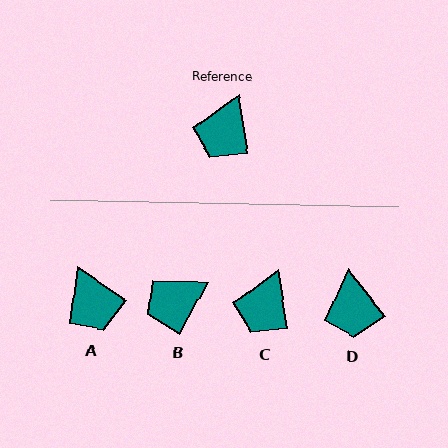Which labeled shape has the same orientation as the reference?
C.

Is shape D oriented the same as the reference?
No, it is off by about 29 degrees.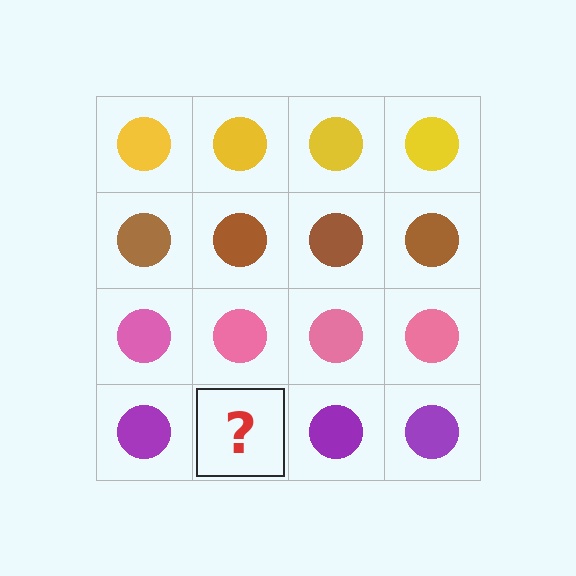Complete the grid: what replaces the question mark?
The question mark should be replaced with a purple circle.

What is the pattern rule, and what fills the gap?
The rule is that each row has a consistent color. The gap should be filled with a purple circle.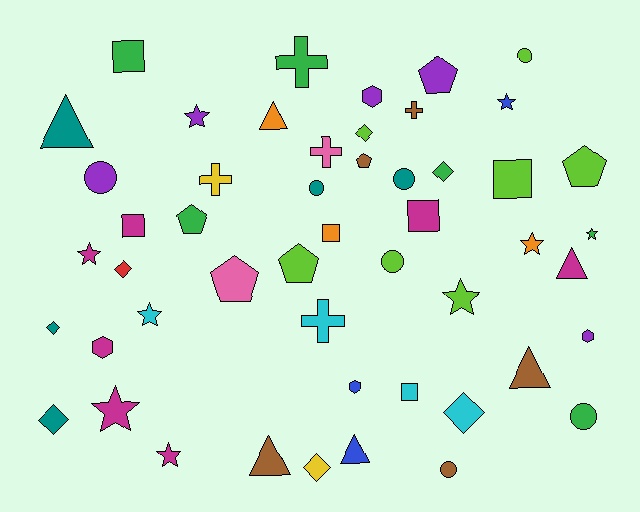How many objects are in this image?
There are 50 objects.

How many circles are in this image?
There are 7 circles.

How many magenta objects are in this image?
There are 7 magenta objects.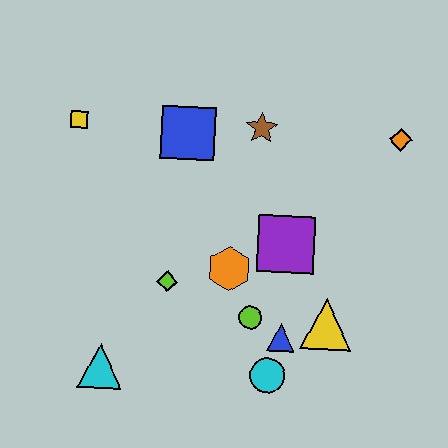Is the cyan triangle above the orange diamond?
No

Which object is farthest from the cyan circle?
The yellow square is farthest from the cyan circle.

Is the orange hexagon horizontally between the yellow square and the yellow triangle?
Yes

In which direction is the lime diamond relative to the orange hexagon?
The lime diamond is to the left of the orange hexagon.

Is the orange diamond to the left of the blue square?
No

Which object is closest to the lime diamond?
The orange hexagon is closest to the lime diamond.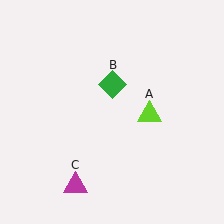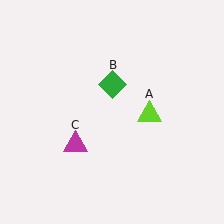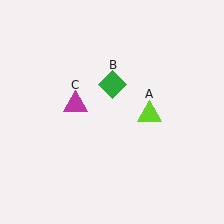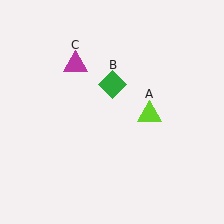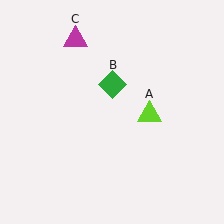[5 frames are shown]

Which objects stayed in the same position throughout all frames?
Lime triangle (object A) and green diamond (object B) remained stationary.